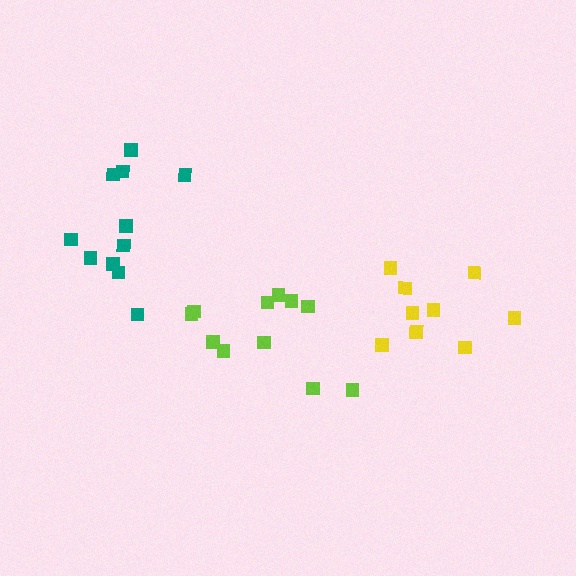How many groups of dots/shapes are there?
There are 3 groups.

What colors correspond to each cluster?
The clusters are colored: teal, lime, yellow.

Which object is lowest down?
The lime cluster is bottommost.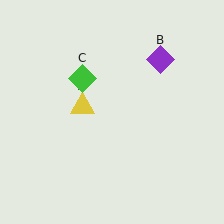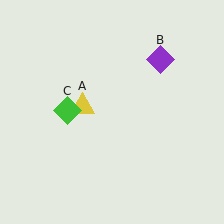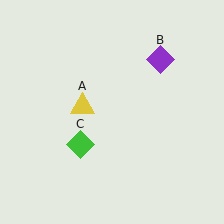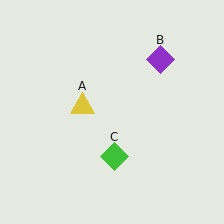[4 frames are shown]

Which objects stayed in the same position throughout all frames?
Yellow triangle (object A) and purple diamond (object B) remained stationary.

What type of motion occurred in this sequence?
The green diamond (object C) rotated counterclockwise around the center of the scene.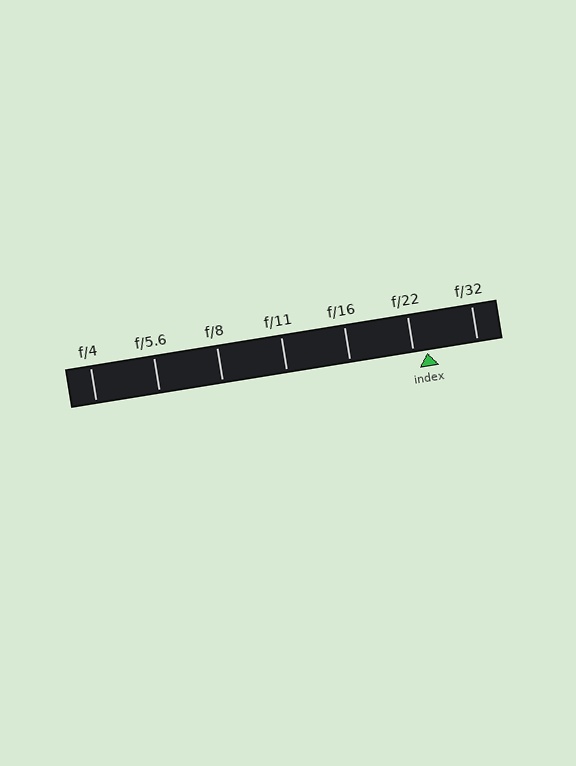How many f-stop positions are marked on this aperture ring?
There are 7 f-stop positions marked.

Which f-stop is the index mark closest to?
The index mark is closest to f/22.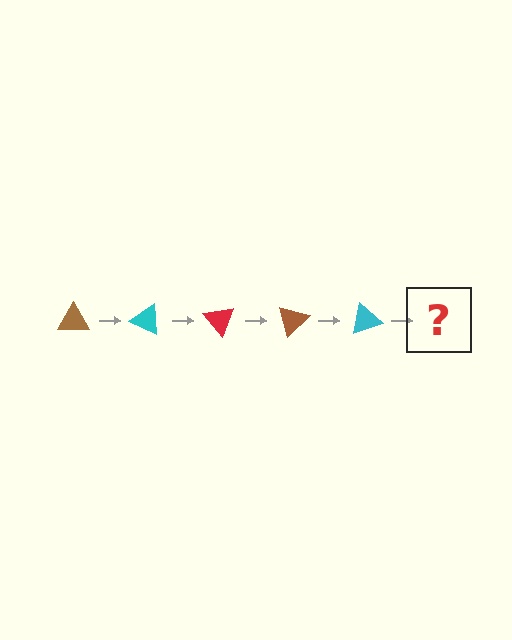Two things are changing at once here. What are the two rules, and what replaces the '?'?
The two rules are that it rotates 25 degrees each step and the color cycles through brown, cyan, and red. The '?' should be a red triangle, rotated 125 degrees from the start.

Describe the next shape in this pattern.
It should be a red triangle, rotated 125 degrees from the start.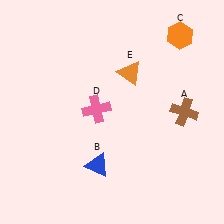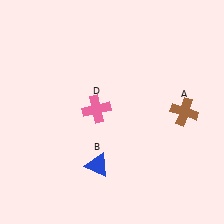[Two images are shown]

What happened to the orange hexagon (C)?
The orange hexagon (C) was removed in Image 2. It was in the top-right area of Image 1.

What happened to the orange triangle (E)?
The orange triangle (E) was removed in Image 2. It was in the top-right area of Image 1.